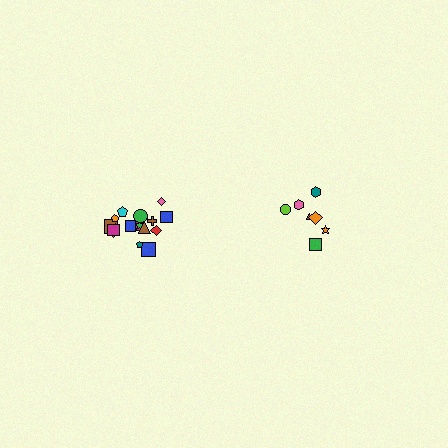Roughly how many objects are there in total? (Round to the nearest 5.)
Roughly 25 objects in total.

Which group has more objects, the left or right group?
The left group.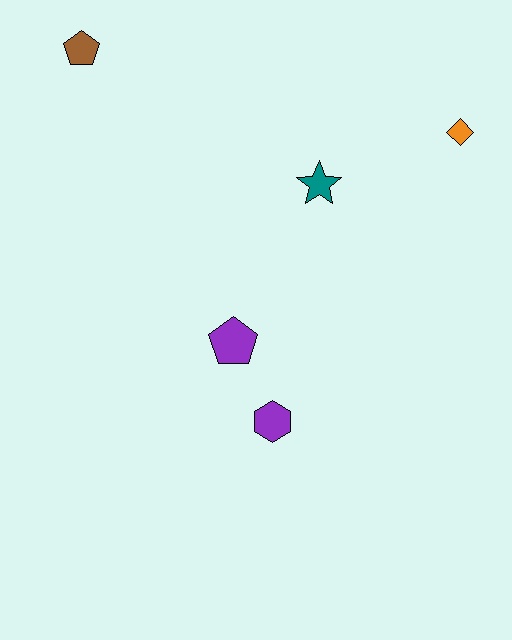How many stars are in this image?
There is 1 star.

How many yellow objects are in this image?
There are no yellow objects.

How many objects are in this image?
There are 5 objects.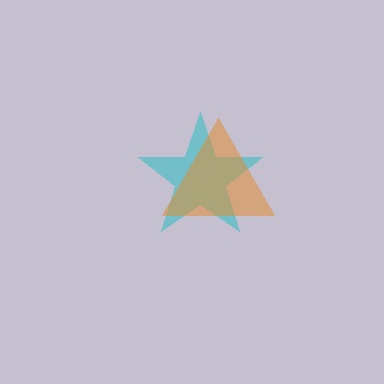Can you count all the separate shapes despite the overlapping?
Yes, there are 2 separate shapes.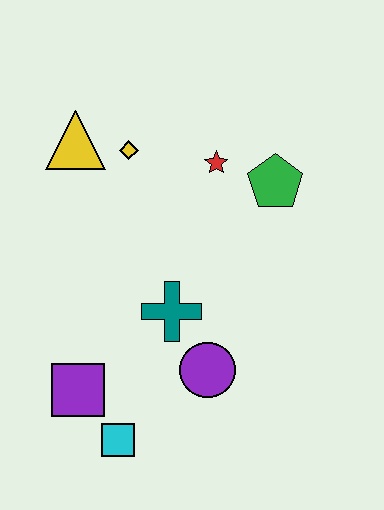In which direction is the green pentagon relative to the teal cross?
The green pentagon is above the teal cross.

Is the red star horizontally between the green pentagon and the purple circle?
Yes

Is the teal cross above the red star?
No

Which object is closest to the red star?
The green pentagon is closest to the red star.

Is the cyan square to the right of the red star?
No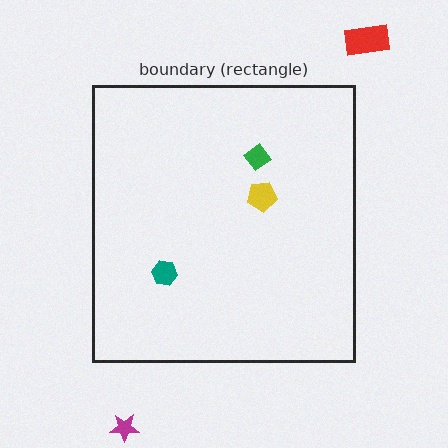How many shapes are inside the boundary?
3 inside, 2 outside.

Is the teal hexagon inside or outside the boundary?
Inside.